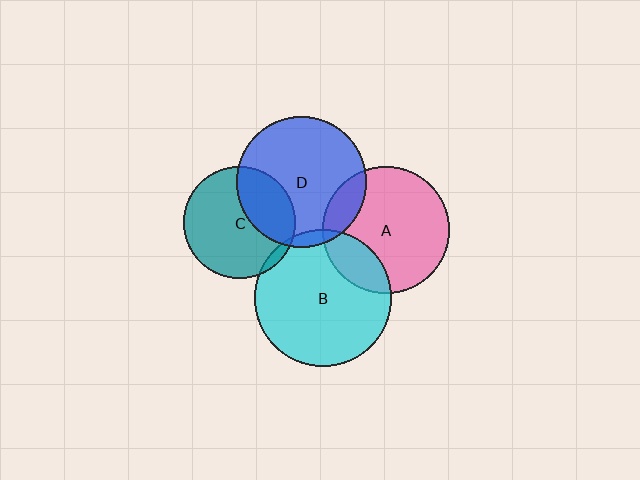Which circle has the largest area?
Circle B (cyan).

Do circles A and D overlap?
Yes.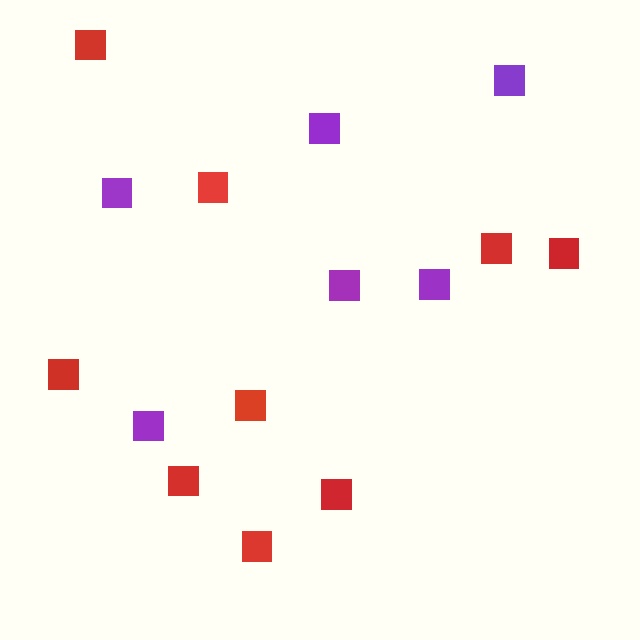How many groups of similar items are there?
There are 2 groups: one group of red squares (9) and one group of purple squares (6).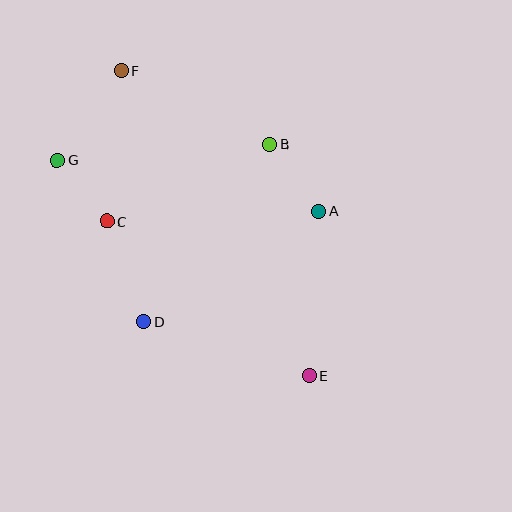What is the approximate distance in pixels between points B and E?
The distance between B and E is approximately 235 pixels.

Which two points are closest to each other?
Points C and G are closest to each other.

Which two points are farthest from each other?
Points E and F are farthest from each other.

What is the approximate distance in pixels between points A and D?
The distance between A and D is approximately 207 pixels.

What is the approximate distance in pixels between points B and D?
The distance between B and D is approximately 218 pixels.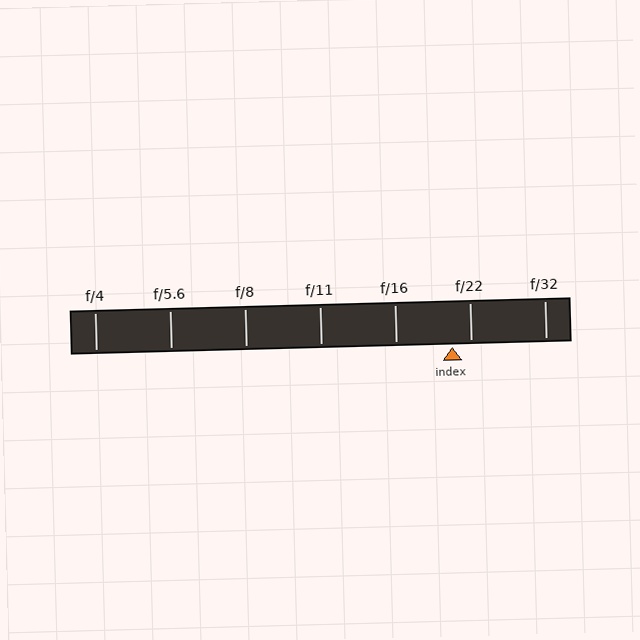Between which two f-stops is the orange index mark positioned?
The index mark is between f/16 and f/22.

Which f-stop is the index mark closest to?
The index mark is closest to f/22.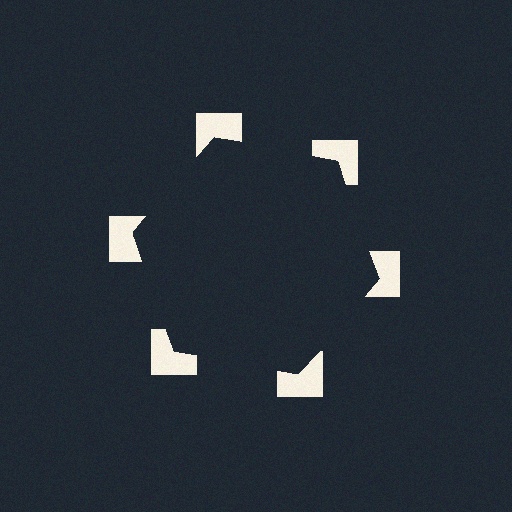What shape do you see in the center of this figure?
An illusory hexagon — its edges are inferred from the aligned wedge cuts in the notched squares, not physically drawn.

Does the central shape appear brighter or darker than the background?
It typically appears slightly darker than the background, even though no actual brightness change is drawn.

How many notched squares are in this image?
There are 6 — one at each vertex of the illusory hexagon.